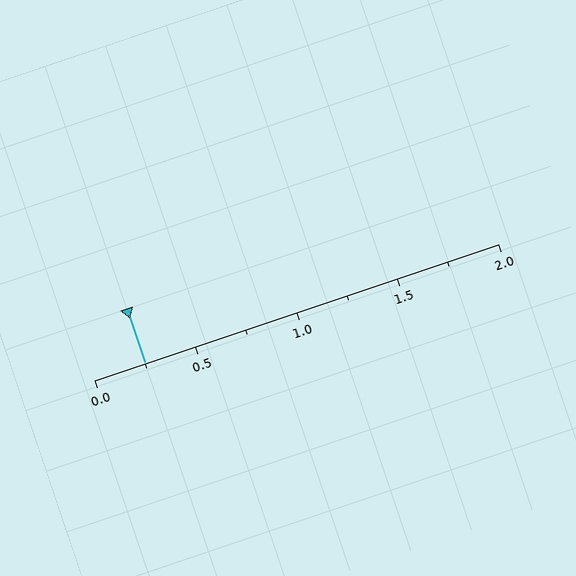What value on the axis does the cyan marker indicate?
The marker indicates approximately 0.25.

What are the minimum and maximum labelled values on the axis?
The axis runs from 0.0 to 2.0.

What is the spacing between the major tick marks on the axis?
The major ticks are spaced 0.5 apart.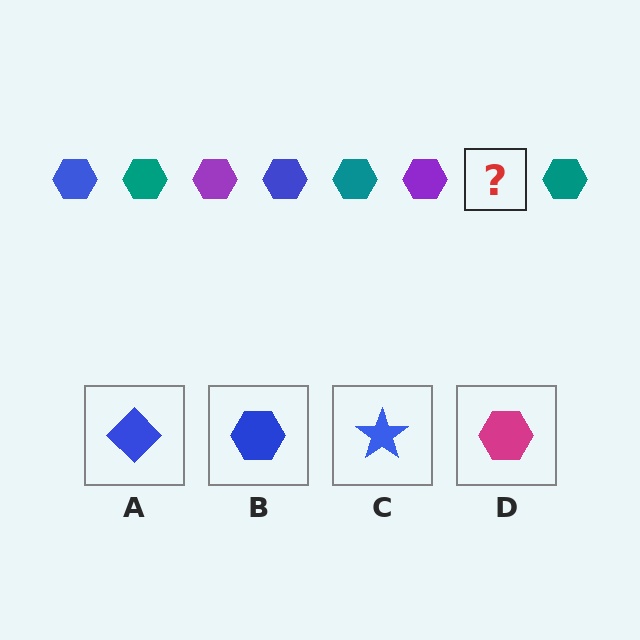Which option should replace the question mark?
Option B.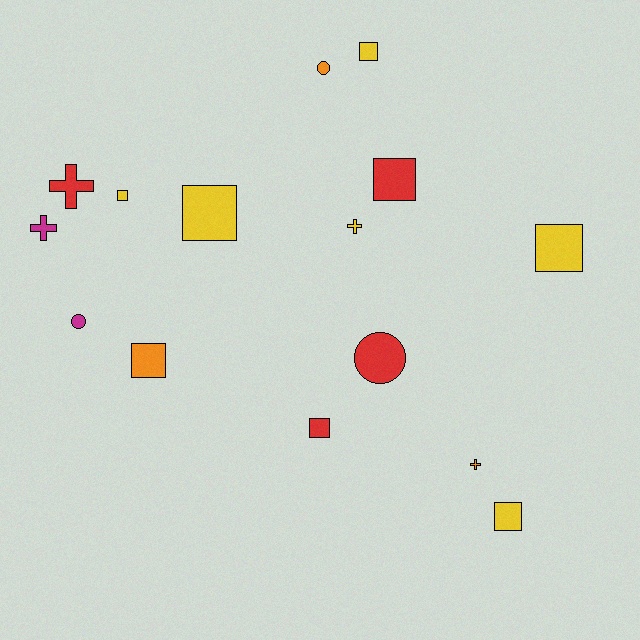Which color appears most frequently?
Yellow, with 6 objects.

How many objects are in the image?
There are 15 objects.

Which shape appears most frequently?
Square, with 8 objects.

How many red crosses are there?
There is 1 red cross.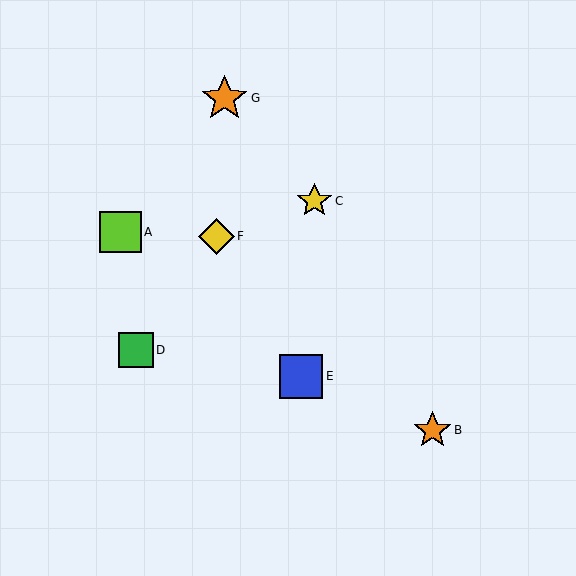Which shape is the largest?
The orange star (labeled G) is the largest.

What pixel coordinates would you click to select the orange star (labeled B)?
Click at (432, 430) to select the orange star B.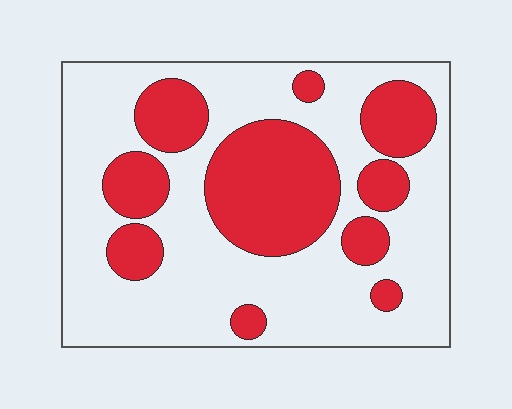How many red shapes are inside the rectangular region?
10.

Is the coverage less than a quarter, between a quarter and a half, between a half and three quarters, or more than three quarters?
Between a quarter and a half.